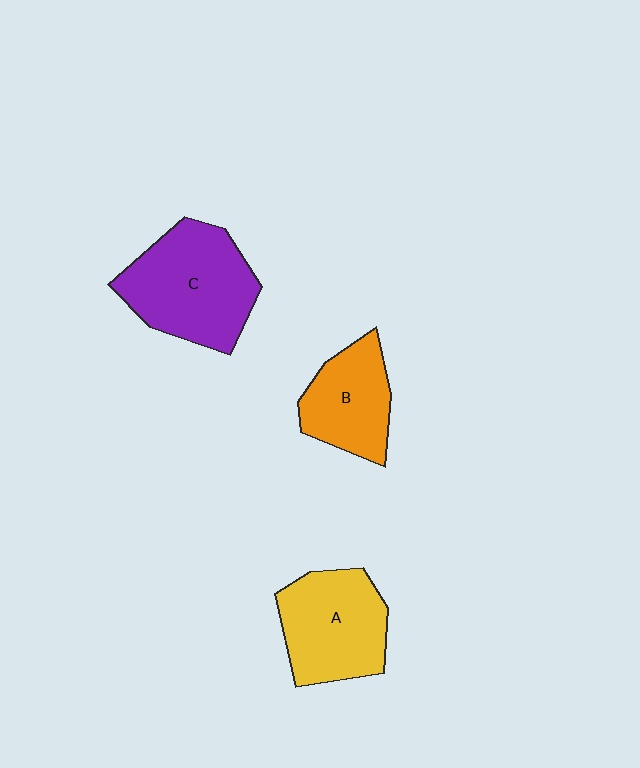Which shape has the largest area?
Shape C (purple).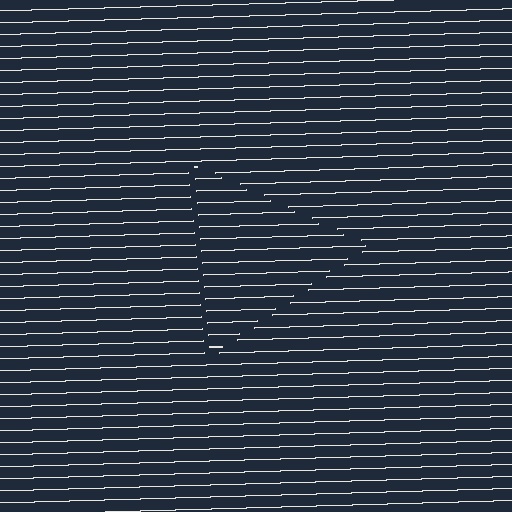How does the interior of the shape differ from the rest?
The interior of the shape contains the same grating, shifted by half a period — the contour is defined by the phase discontinuity where line-ends from the inner and outer gratings abut.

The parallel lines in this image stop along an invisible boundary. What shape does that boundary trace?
An illusory triangle. The interior of the shape contains the same grating, shifted by half a period — the contour is defined by the phase discontinuity where line-ends from the inner and outer gratings abut.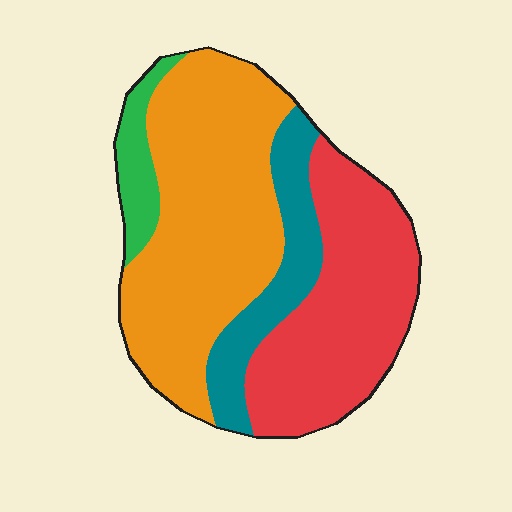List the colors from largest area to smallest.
From largest to smallest: orange, red, teal, green.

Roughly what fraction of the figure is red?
Red covers about 35% of the figure.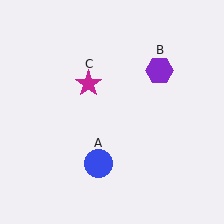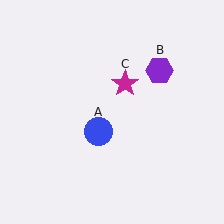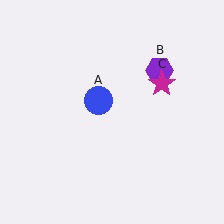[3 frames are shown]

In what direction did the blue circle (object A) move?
The blue circle (object A) moved up.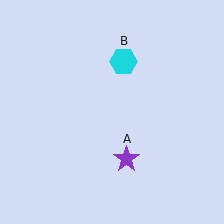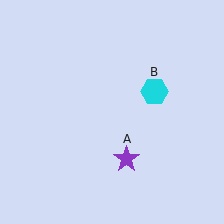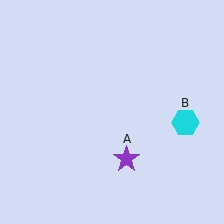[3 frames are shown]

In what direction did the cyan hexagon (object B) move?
The cyan hexagon (object B) moved down and to the right.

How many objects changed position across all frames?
1 object changed position: cyan hexagon (object B).